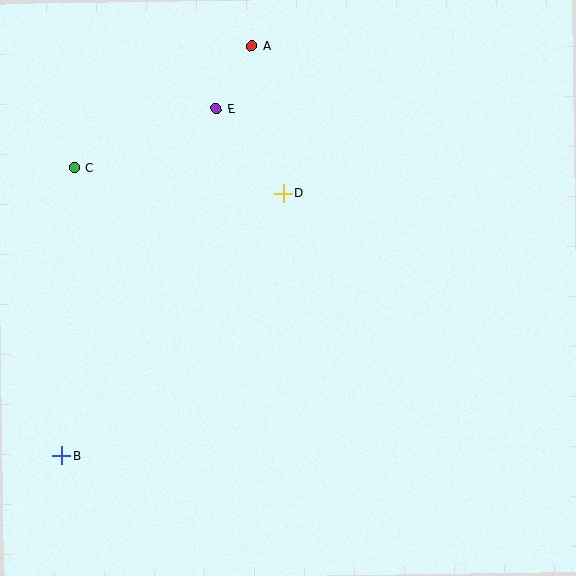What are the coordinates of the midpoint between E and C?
The midpoint between E and C is at (145, 138).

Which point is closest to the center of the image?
Point D at (283, 194) is closest to the center.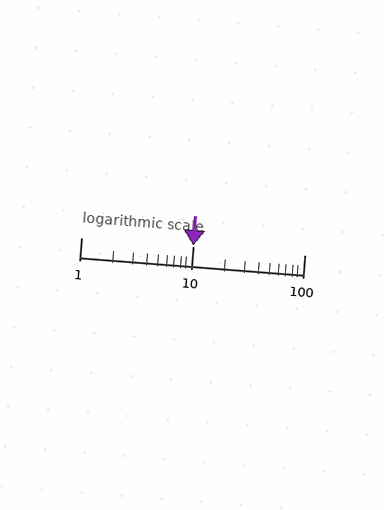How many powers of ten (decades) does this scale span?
The scale spans 2 decades, from 1 to 100.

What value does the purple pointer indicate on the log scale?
The pointer indicates approximately 10.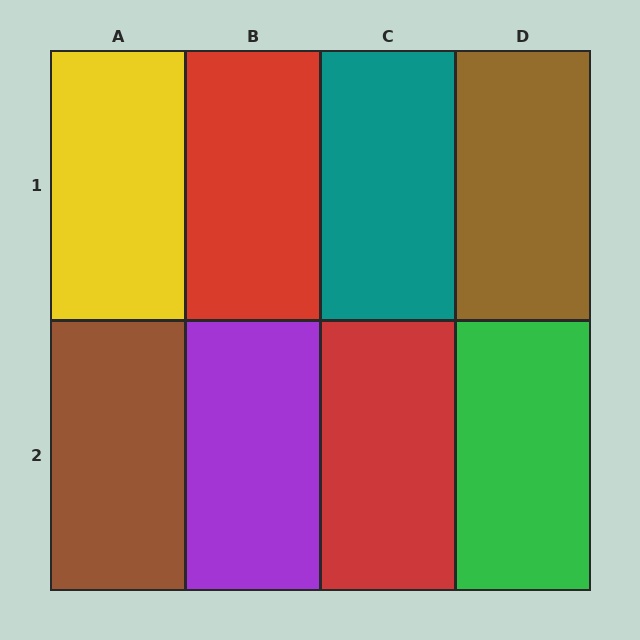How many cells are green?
1 cell is green.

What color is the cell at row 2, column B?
Purple.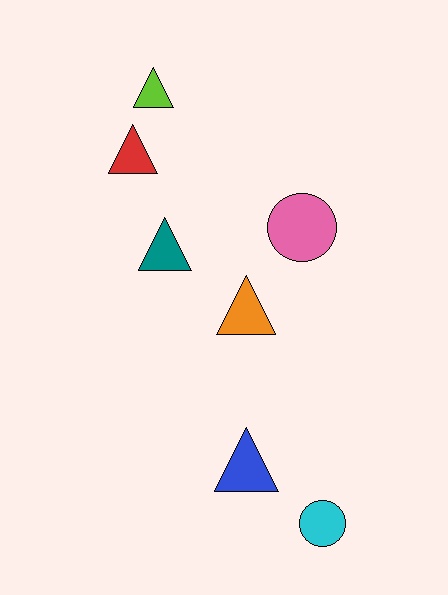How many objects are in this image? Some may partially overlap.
There are 7 objects.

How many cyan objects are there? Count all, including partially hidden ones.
There is 1 cyan object.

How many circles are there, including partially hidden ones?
There are 2 circles.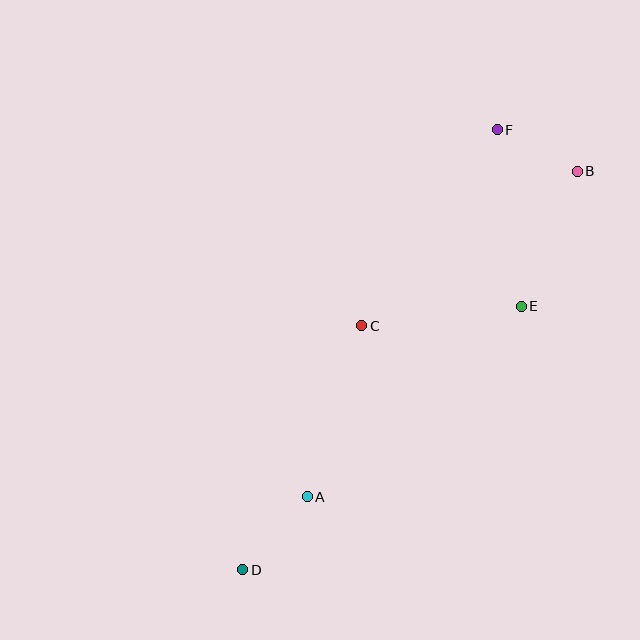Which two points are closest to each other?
Points B and F are closest to each other.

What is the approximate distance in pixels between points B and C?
The distance between B and C is approximately 265 pixels.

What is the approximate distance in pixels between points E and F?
The distance between E and F is approximately 178 pixels.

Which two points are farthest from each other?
Points B and D are farthest from each other.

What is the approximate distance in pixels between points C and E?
The distance between C and E is approximately 161 pixels.